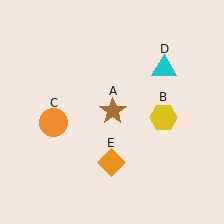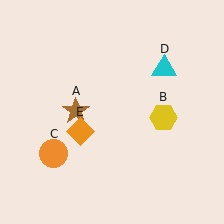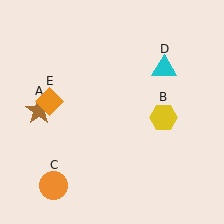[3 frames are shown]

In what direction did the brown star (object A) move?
The brown star (object A) moved left.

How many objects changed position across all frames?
3 objects changed position: brown star (object A), orange circle (object C), orange diamond (object E).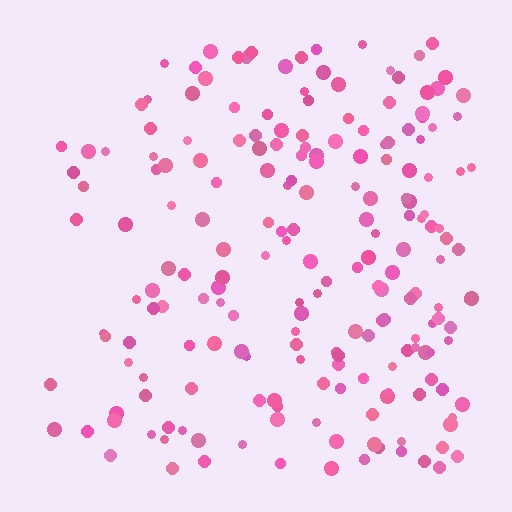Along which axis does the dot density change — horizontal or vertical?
Horizontal.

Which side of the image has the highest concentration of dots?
The right.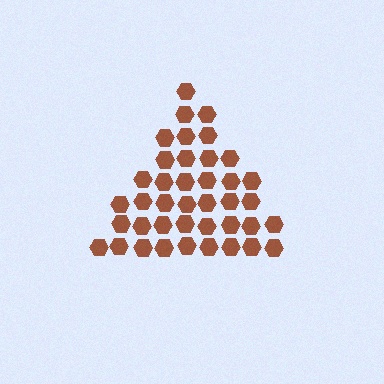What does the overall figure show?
The overall figure shows a triangle.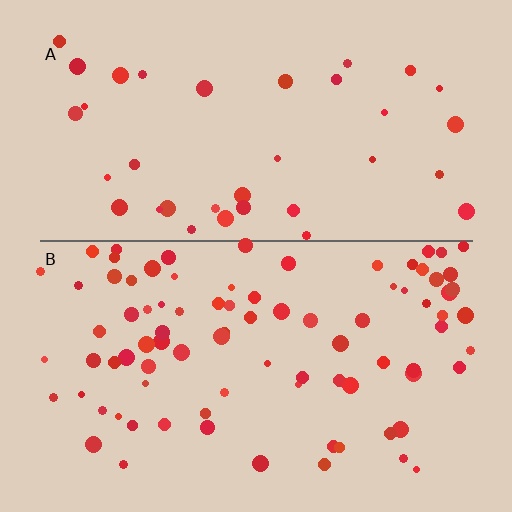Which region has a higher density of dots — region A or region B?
B (the bottom).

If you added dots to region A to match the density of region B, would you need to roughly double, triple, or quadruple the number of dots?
Approximately double.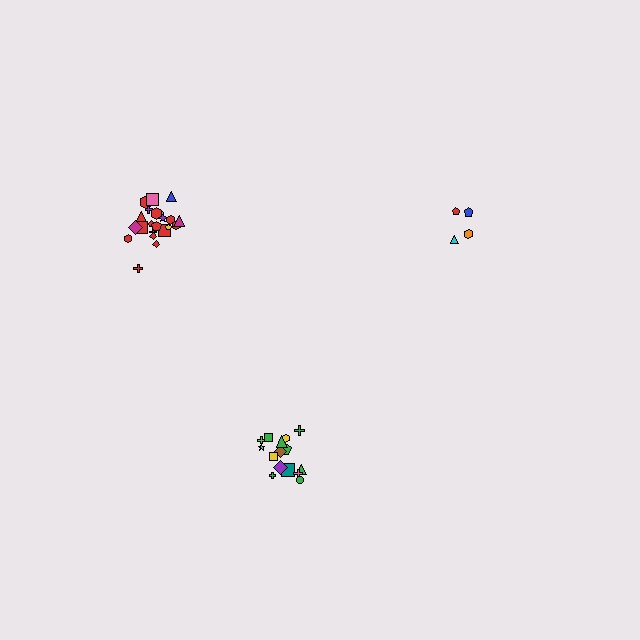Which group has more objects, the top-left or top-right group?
The top-left group.